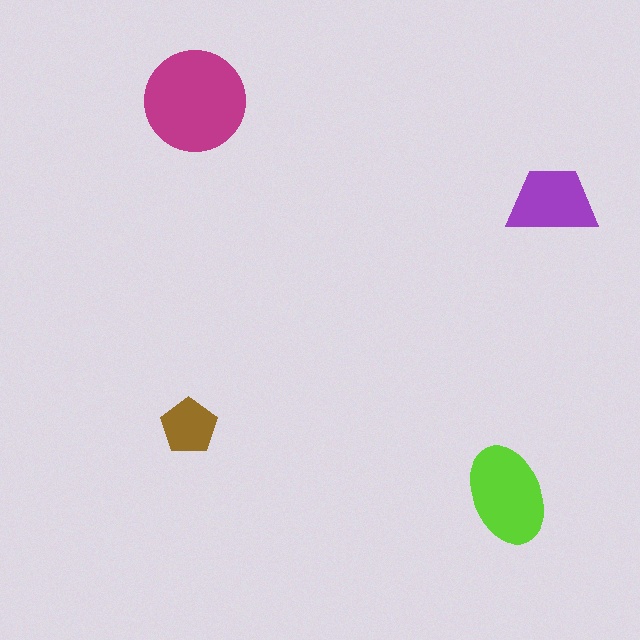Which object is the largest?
The magenta circle.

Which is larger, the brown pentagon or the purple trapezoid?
The purple trapezoid.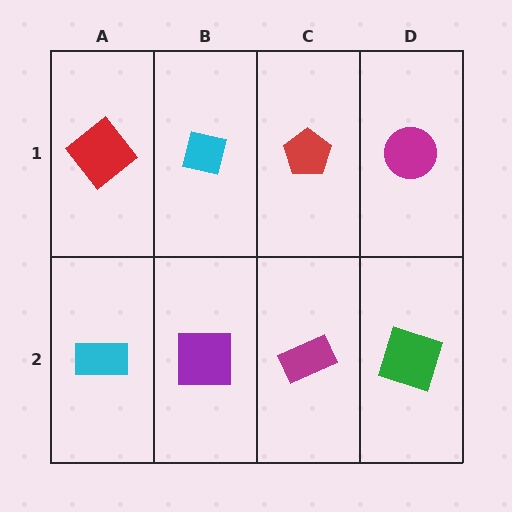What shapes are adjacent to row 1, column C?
A magenta rectangle (row 2, column C), a cyan square (row 1, column B), a magenta circle (row 1, column D).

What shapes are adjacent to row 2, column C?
A red pentagon (row 1, column C), a purple square (row 2, column B), a green square (row 2, column D).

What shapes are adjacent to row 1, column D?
A green square (row 2, column D), a red pentagon (row 1, column C).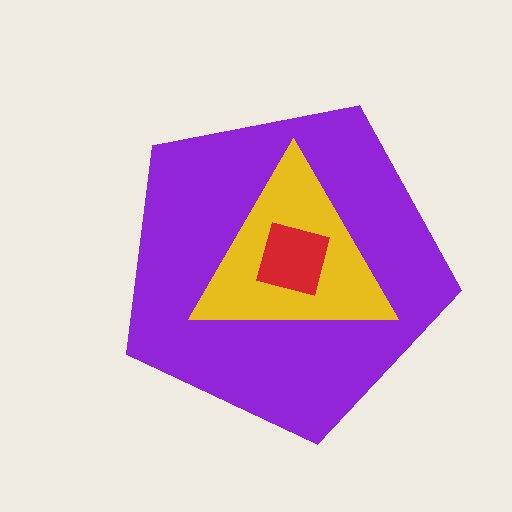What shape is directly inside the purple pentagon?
The yellow triangle.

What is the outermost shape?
The purple pentagon.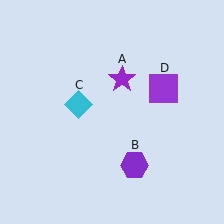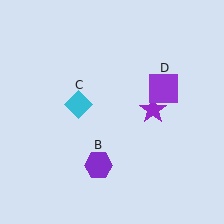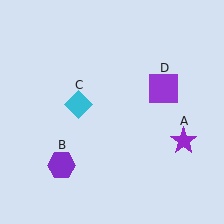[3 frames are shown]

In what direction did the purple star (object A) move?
The purple star (object A) moved down and to the right.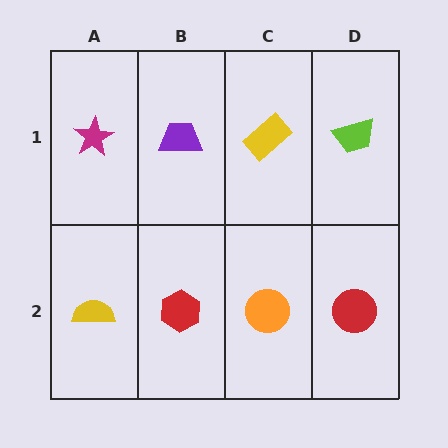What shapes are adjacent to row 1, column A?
A yellow semicircle (row 2, column A), a purple trapezoid (row 1, column B).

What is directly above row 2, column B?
A purple trapezoid.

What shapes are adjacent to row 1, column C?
An orange circle (row 2, column C), a purple trapezoid (row 1, column B), a lime trapezoid (row 1, column D).